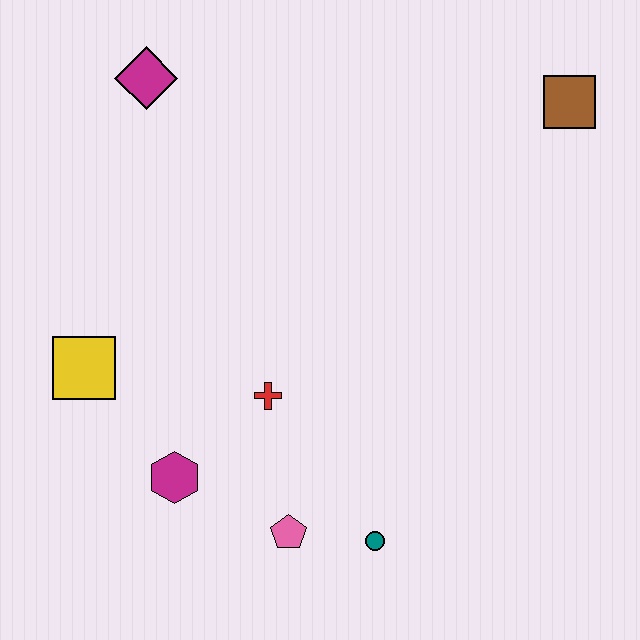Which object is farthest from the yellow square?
The brown square is farthest from the yellow square.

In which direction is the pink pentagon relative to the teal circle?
The pink pentagon is to the left of the teal circle.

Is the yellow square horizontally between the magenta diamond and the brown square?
No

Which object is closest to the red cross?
The magenta hexagon is closest to the red cross.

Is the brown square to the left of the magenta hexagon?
No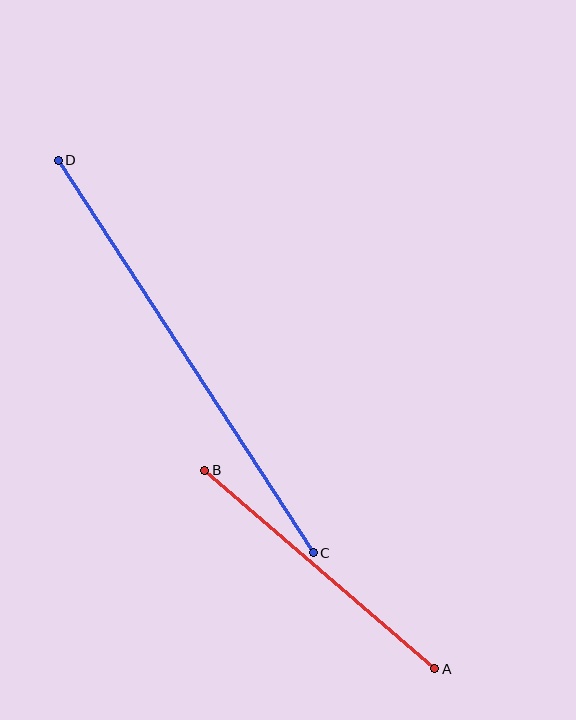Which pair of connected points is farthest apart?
Points C and D are farthest apart.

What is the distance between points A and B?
The distance is approximately 304 pixels.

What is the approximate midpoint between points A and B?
The midpoint is at approximately (320, 569) pixels.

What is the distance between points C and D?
The distance is approximately 468 pixels.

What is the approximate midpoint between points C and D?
The midpoint is at approximately (186, 356) pixels.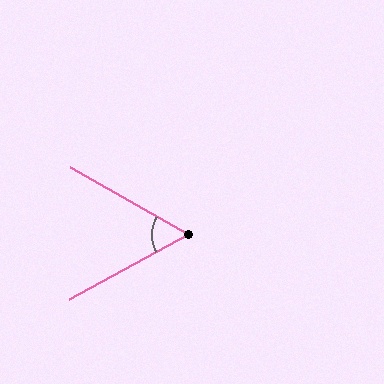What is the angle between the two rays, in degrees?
Approximately 58 degrees.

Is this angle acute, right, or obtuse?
It is acute.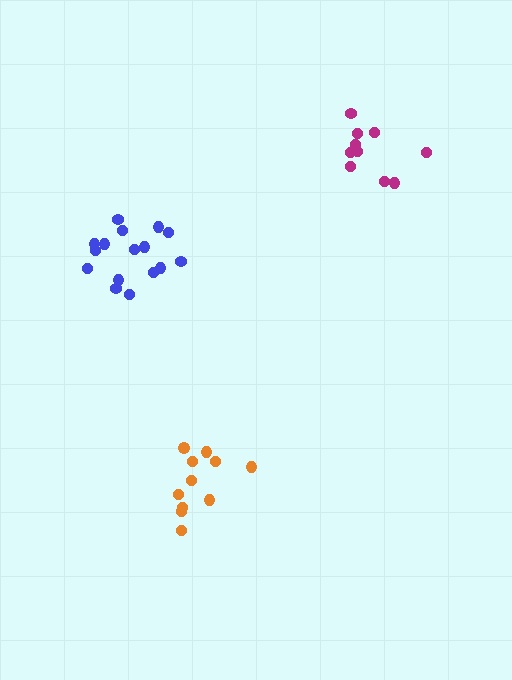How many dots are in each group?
Group 1: 16 dots, Group 2: 10 dots, Group 3: 11 dots (37 total).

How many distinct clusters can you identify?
There are 3 distinct clusters.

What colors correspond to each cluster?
The clusters are colored: blue, magenta, orange.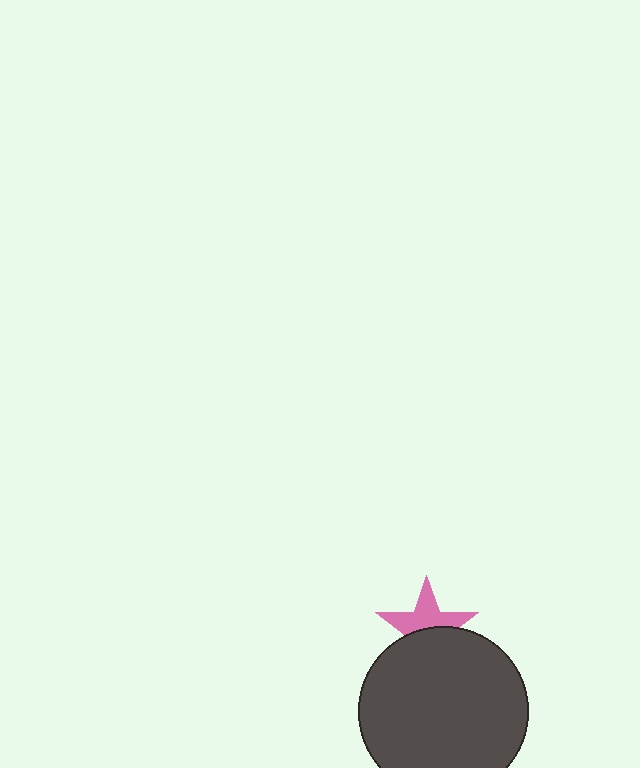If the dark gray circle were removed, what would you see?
You would see the complete pink star.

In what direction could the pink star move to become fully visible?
The pink star could move up. That would shift it out from behind the dark gray circle entirely.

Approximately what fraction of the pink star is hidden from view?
Roughly 46% of the pink star is hidden behind the dark gray circle.